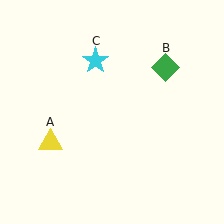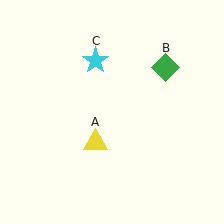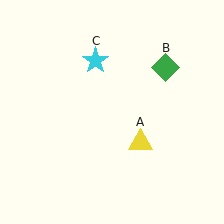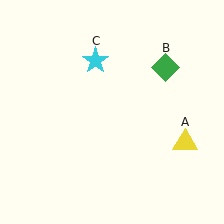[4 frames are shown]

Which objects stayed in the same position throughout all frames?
Green diamond (object B) and cyan star (object C) remained stationary.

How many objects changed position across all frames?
1 object changed position: yellow triangle (object A).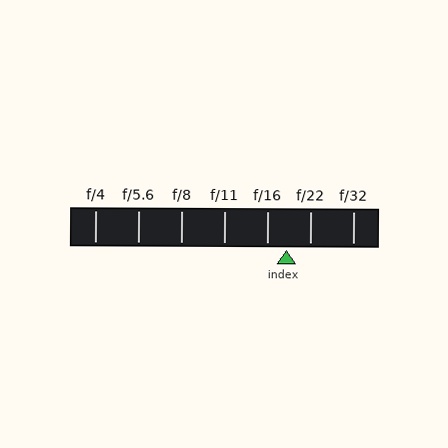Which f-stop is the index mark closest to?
The index mark is closest to f/16.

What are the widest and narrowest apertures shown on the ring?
The widest aperture shown is f/4 and the narrowest is f/32.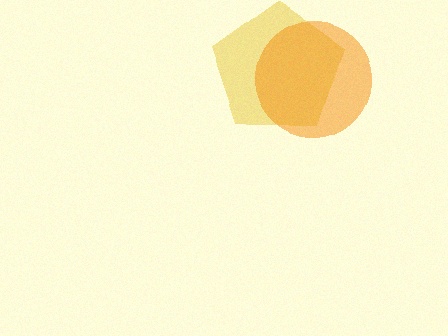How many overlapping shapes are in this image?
There are 2 overlapping shapes in the image.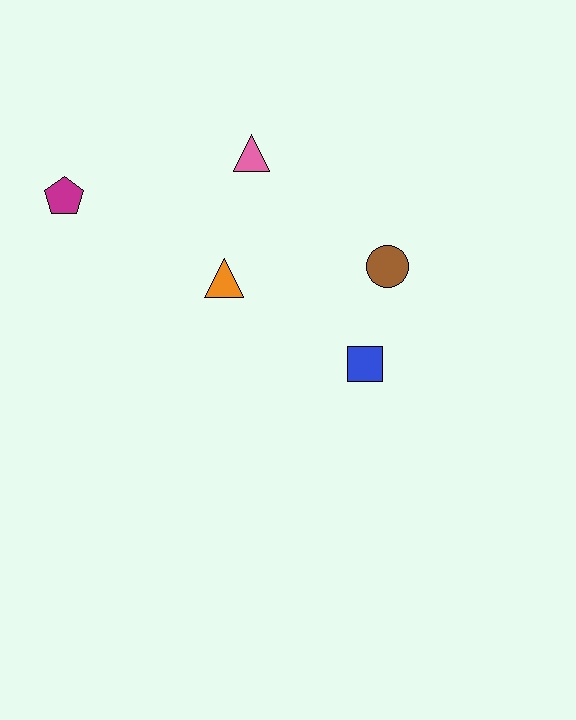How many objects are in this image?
There are 5 objects.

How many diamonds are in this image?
There are no diamonds.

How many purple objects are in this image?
There are no purple objects.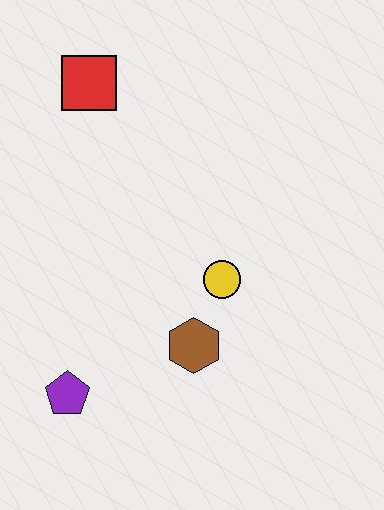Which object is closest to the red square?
The yellow circle is closest to the red square.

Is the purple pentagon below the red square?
Yes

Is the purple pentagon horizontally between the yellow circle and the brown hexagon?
No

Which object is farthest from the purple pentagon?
The red square is farthest from the purple pentagon.